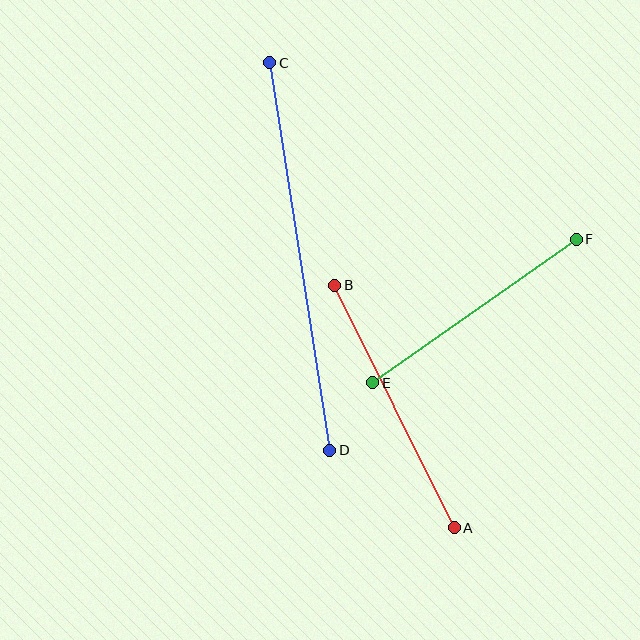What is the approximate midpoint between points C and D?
The midpoint is at approximately (300, 257) pixels.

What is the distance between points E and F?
The distance is approximately 249 pixels.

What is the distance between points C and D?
The distance is approximately 392 pixels.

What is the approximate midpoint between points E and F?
The midpoint is at approximately (475, 311) pixels.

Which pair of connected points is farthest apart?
Points C and D are farthest apart.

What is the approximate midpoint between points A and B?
The midpoint is at approximately (395, 406) pixels.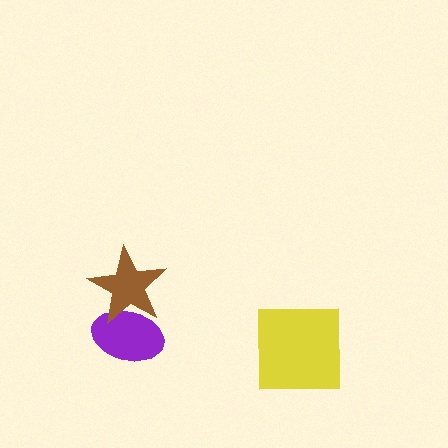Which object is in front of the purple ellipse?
The brown star is in front of the purple ellipse.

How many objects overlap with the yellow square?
0 objects overlap with the yellow square.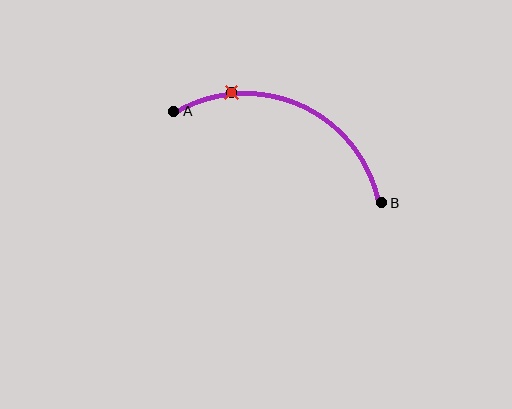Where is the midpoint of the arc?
The arc midpoint is the point on the curve farthest from the straight line joining A and B. It sits above that line.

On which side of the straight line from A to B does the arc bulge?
The arc bulges above the straight line connecting A and B.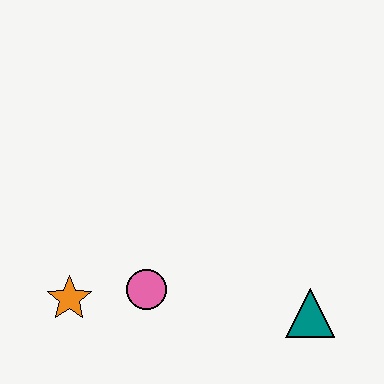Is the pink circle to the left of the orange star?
No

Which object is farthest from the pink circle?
The teal triangle is farthest from the pink circle.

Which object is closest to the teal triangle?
The pink circle is closest to the teal triangle.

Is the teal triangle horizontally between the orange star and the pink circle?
No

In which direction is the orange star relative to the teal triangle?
The orange star is to the left of the teal triangle.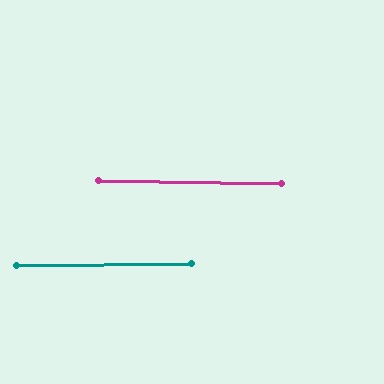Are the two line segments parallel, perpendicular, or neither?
Parallel — their directions differ by only 1.5°.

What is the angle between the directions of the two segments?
Approximately 2 degrees.